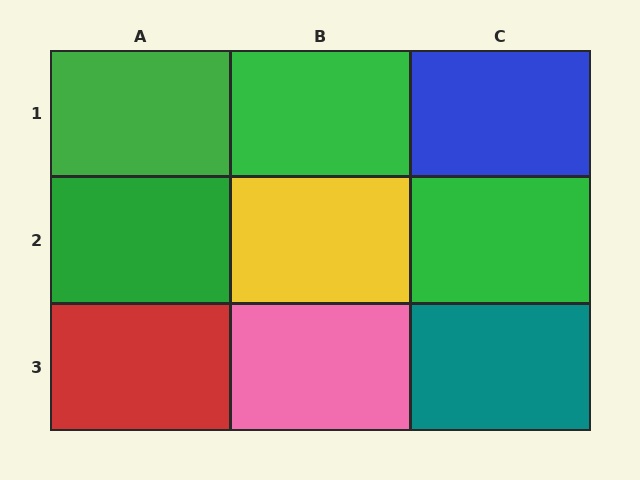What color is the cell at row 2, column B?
Yellow.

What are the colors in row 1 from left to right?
Green, green, blue.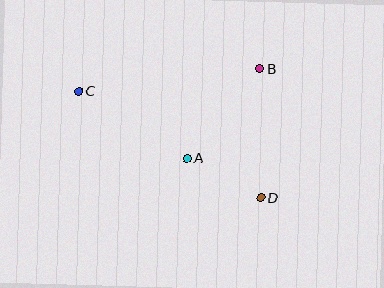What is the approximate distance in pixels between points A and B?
The distance between A and B is approximately 115 pixels.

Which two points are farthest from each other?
Points C and D are farthest from each other.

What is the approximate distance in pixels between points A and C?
The distance between A and C is approximately 127 pixels.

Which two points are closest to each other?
Points A and D are closest to each other.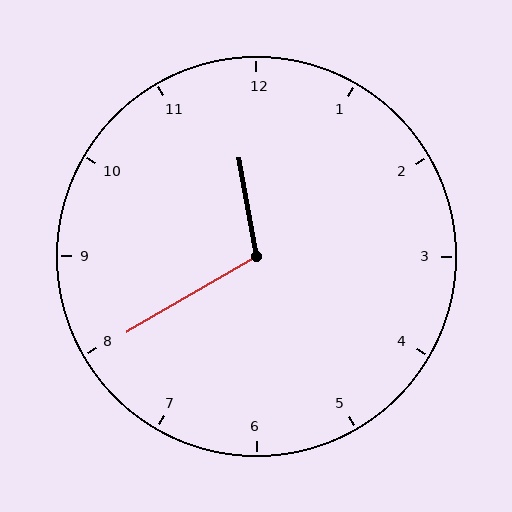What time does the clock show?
11:40.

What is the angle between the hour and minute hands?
Approximately 110 degrees.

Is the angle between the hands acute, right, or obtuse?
It is obtuse.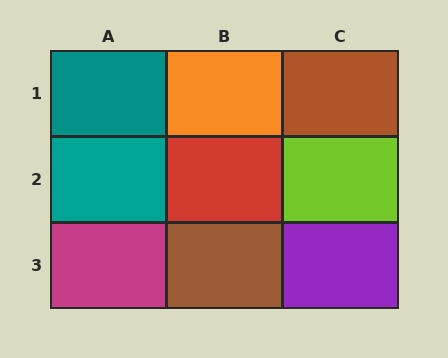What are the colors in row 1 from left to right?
Teal, orange, brown.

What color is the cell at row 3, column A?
Magenta.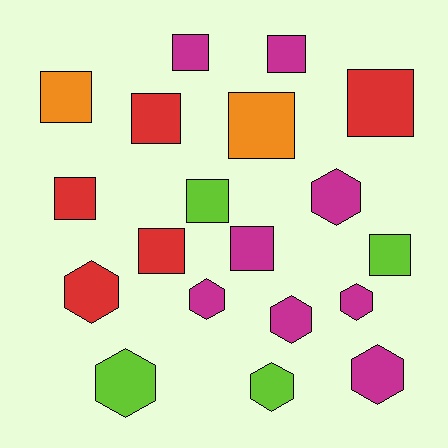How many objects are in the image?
There are 19 objects.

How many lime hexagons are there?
There are 2 lime hexagons.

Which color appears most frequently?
Magenta, with 8 objects.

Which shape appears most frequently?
Square, with 11 objects.